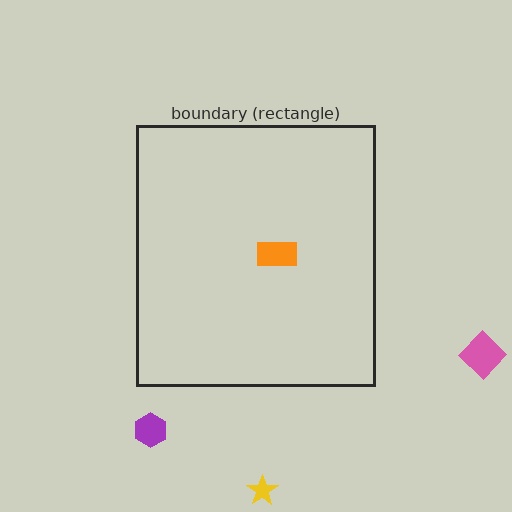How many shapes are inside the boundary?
1 inside, 3 outside.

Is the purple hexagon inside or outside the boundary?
Outside.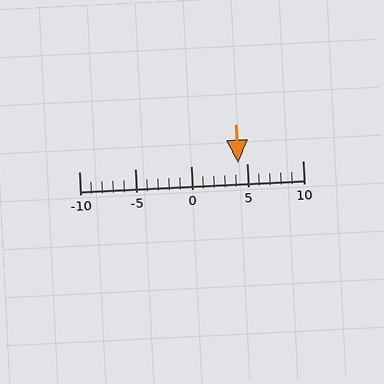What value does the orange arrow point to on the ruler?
The orange arrow points to approximately 4.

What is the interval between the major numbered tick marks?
The major tick marks are spaced 5 units apart.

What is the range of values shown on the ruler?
The ruler shows values from -10 to 10.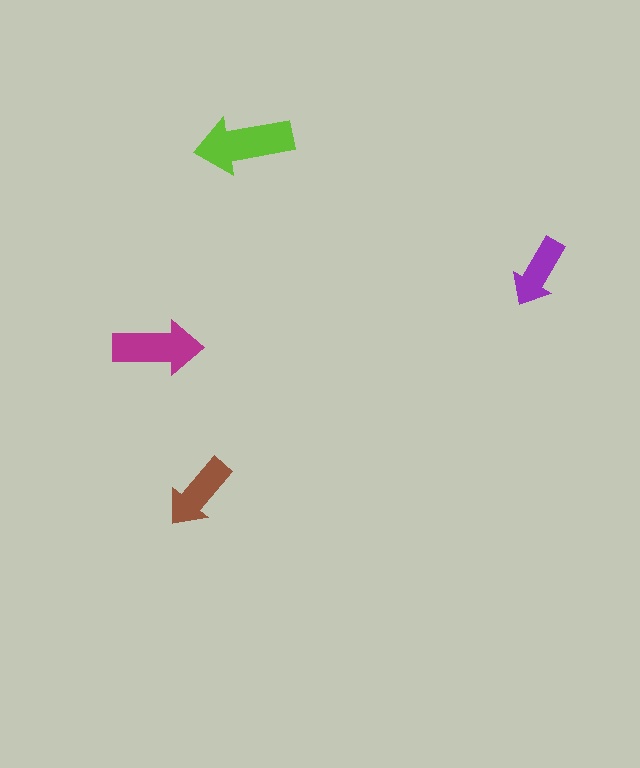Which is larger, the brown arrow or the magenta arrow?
The magenta one.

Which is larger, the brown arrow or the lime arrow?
The lime one.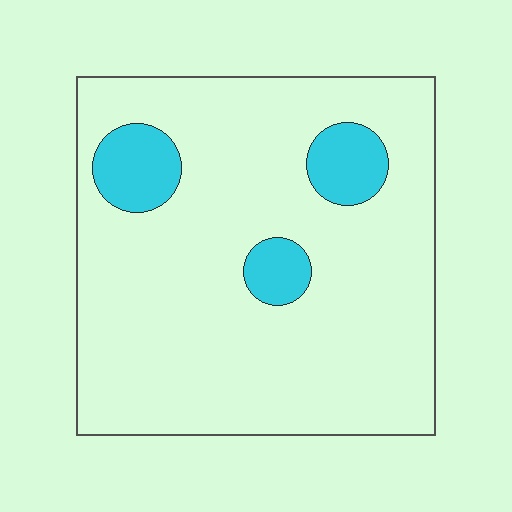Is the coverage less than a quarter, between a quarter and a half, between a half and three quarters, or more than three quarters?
Less than a quarter.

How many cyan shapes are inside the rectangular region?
3.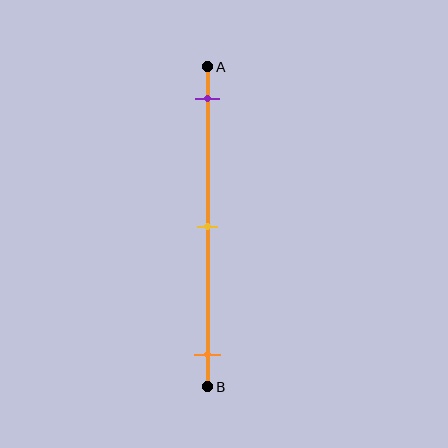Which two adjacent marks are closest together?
The purple and yellow marks are the closest adjacent pair.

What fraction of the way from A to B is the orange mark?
The orange mark is approximately 90% (0.9) of the way from A to B.